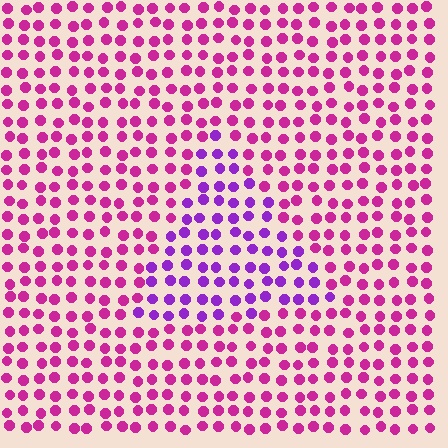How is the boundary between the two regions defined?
The boundary is defined purely by a slight shift in hue (about 38 degrees). Spacing, size, and orientation are identical on both sides.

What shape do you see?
I see a triangle.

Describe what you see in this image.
The image is filled with small magenta elements in a uniform arrangement. A triangle-shaped region is visible where the elements are tinted to a slightly different hue, forming a subtle color boundary.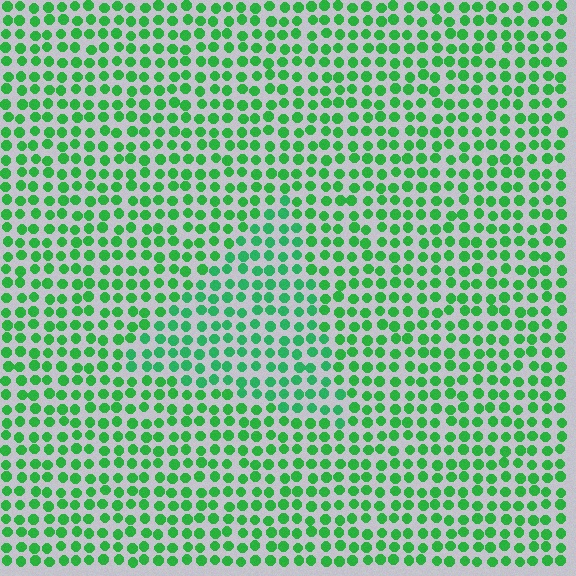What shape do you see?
I see a triangle.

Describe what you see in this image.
The image is filled with small green elements in a uniform arrangement. A triangle-shaped region is visible where the elements are tinted to a slightly different hue, forming a subtle color boundary.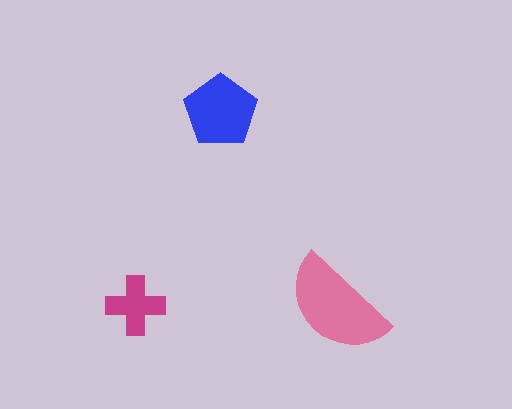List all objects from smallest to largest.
The magenta cross, the blue pentagon, the pink semicircle.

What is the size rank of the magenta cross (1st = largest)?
3rd.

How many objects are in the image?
There are 3 objects in the image.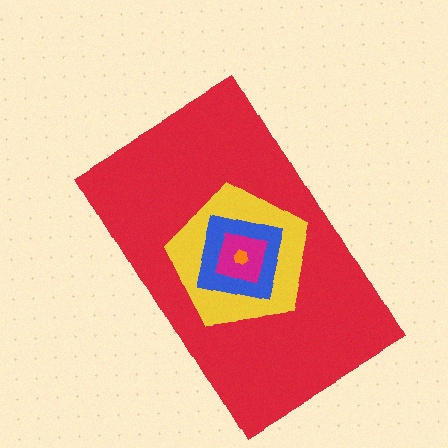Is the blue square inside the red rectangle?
Yes.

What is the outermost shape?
The red rectangle.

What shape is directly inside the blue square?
The magenta diamond.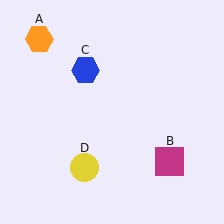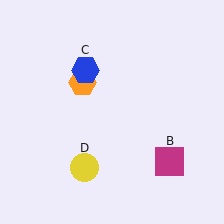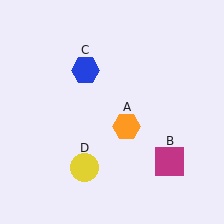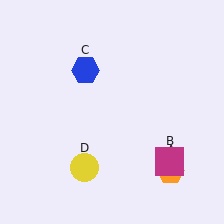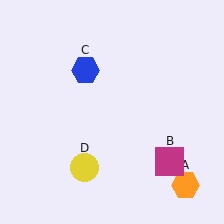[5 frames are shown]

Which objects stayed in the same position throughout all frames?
Magenta square (object B) and blue hexagon (object C) and yellow circle (object D) remained stationary.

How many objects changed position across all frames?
1 object changed position: orange hexagon (object A).